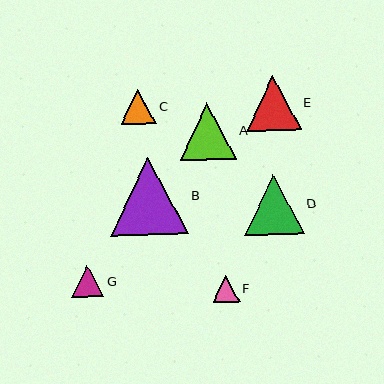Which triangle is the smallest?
Triangle F is the smallest with a size of approximately 27 pixels.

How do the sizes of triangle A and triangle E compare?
Triangle A and triangle E are approximately the same size.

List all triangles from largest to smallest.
From largest to smallest: B, D, A, E, C, G, F.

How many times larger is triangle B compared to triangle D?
Triangle B is approximately 1.3 times the size of triangle D.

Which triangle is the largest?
Triangle B is the largest with a size of approximately 78 pixels.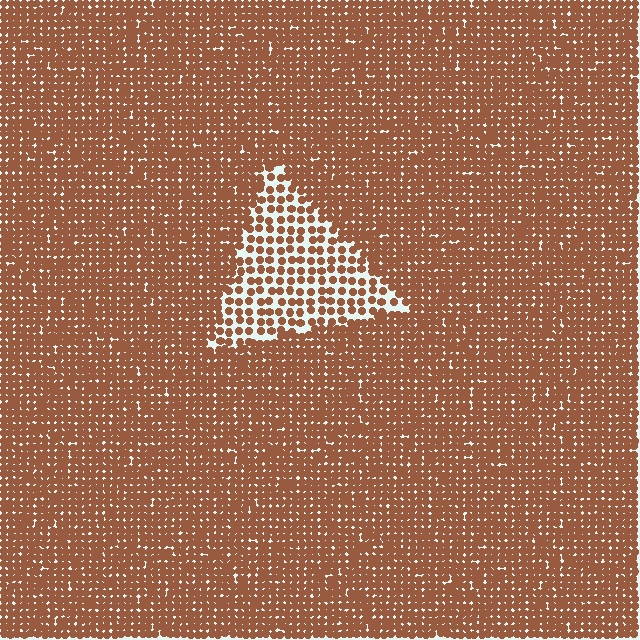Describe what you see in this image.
The image contains small brown elements arranged at two different densities. A triangle-shaped region is visible where the elements are less densely packed than the surrounding area.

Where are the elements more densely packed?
The elements are more densely packed outside the triangle boundary.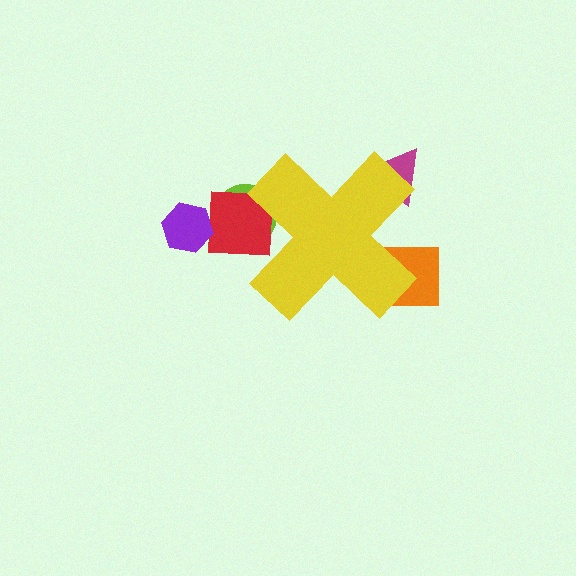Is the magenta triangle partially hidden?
Yes, the magenta triangle is partially hidden behind the yellow cross.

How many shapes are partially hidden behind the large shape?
4 shapes are partially hidden.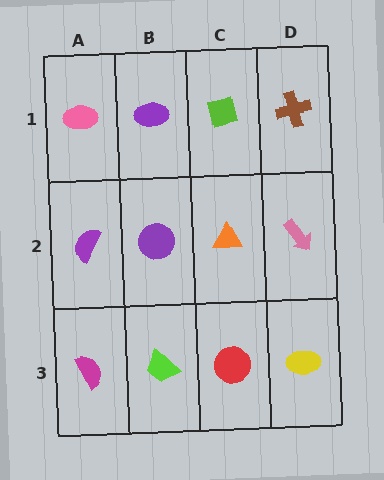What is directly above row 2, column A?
A pink ellipse.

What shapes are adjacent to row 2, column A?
A pink ellipse (row 1, column A), a magenta semicircle (row 3, column A), a purple circle (row 2, column B).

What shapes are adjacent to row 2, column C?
A lime square (row 1, column C), a red circle (row 3, column C), a purple circle (row 2, column B), a pink arrow (row 2, column D).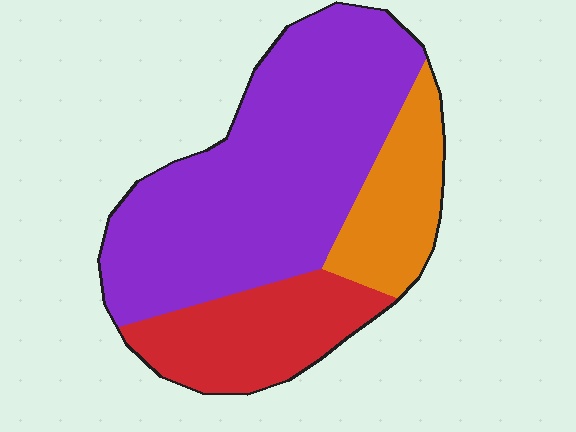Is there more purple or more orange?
Purple.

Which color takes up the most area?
Purple, at roughly 60%.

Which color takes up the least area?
Orange, at roughly 15%.